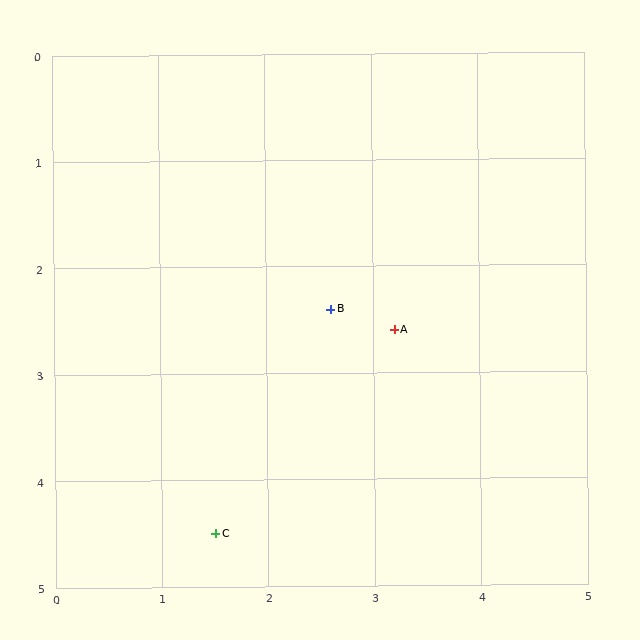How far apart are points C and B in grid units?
Points C and B are about 2.4 grid units apart.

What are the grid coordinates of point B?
Point B is at approximately (2.6, 2.4).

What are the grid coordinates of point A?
Point A is at approximately (3.2, 2.6).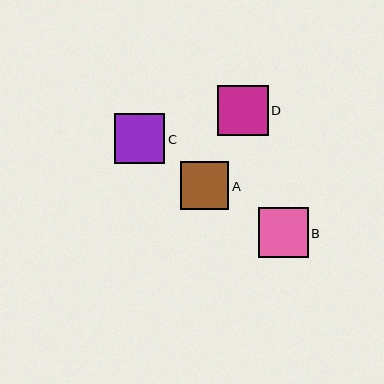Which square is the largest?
Square D is the largest with a size of approximately 51 pixels.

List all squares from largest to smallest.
From largest to smallest: D, C, B, A.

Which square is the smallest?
Square A is the smallest with a size of approximately 48 pixels.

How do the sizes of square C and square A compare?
Square C and square A are approximately the same size.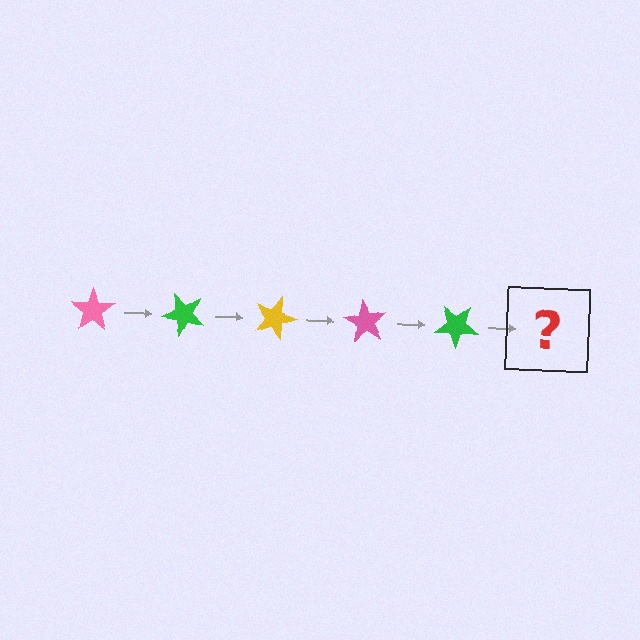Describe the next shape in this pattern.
It should be a yellow star, rotated 225 degrees from the start.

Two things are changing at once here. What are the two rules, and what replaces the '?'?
The two rules are that it rotates 45 degrees each step and the color cycles through pink, green, and yellow. The '?' should be a yellow star, rotated 225 degrees from the start.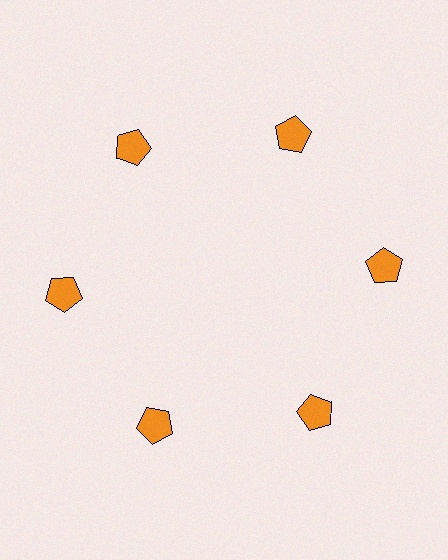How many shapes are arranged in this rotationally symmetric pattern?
There are 6 shapes, arranged in 6 groups of 1.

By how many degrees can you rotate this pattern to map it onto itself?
The pattern maps onto itself every 60 degrees of rotation.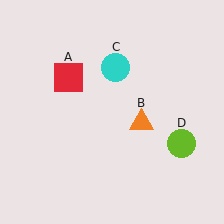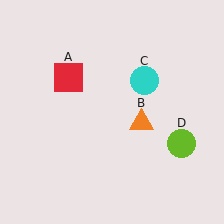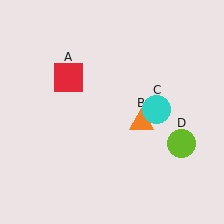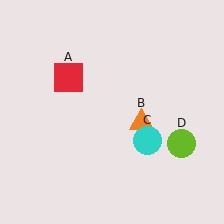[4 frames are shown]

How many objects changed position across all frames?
1 object changed position: cyan circle (object C).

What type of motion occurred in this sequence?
The cyan circle (object C) rotated clockwise around the center of the scene.